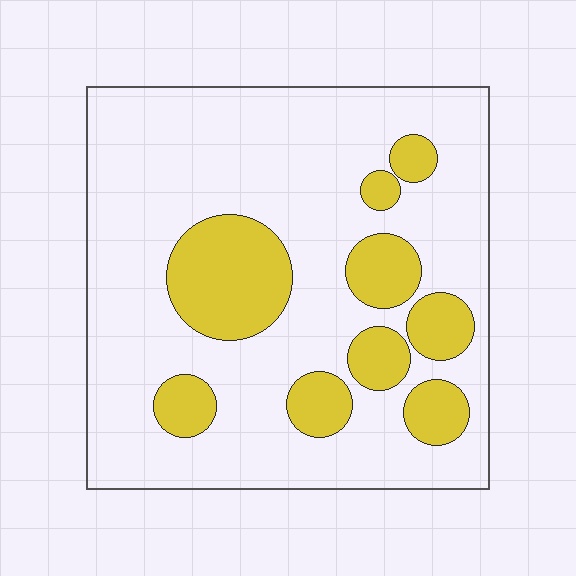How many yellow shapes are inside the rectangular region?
9.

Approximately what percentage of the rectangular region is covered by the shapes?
Approximately 25%.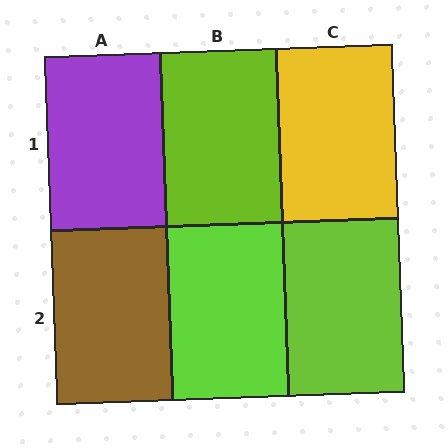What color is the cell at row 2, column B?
Lime.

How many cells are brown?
1 cell is brown.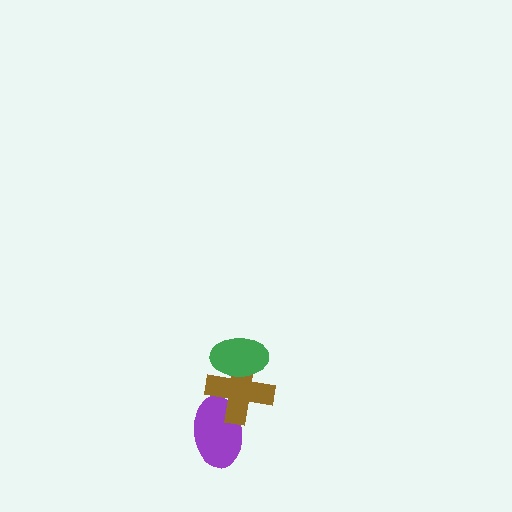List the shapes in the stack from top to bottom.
From top to bottom: the green ellipse, the brown cross, the purple ellipse.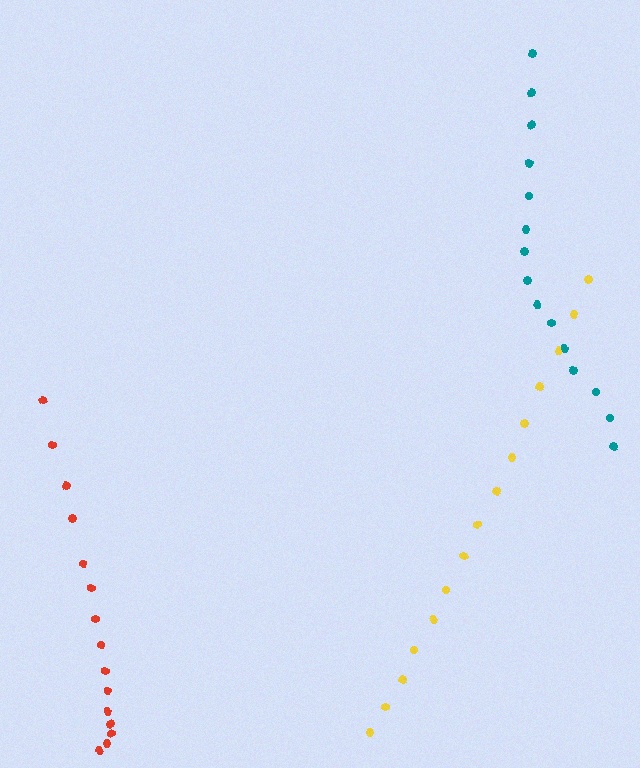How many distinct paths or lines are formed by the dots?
There are 3 distinct paths.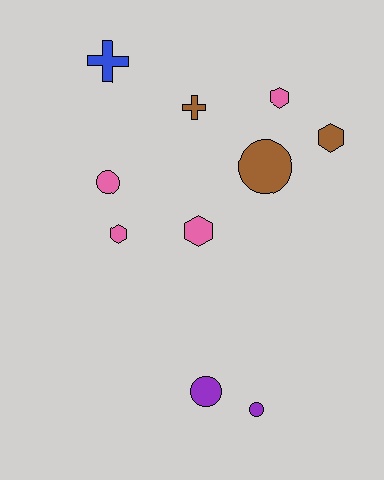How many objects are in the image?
There are 10 objects.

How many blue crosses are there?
There is 1 blue cross.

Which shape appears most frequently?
Hexagon, with 4 objects.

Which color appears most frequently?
Pink, with 4 objects.